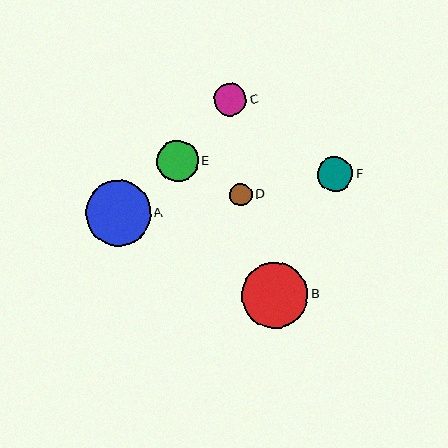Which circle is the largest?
Circle B is the largest with a size of approximately 66 pixels.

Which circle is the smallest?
Circle D is the smallest with a size of approximately 22 pixels.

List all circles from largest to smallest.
From largest to smallest: B, A, E, F, C, D.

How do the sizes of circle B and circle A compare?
Circle B and circle A are approximately the same size.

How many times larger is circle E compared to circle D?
Circle E is approximately 1.9 times the size of circle D.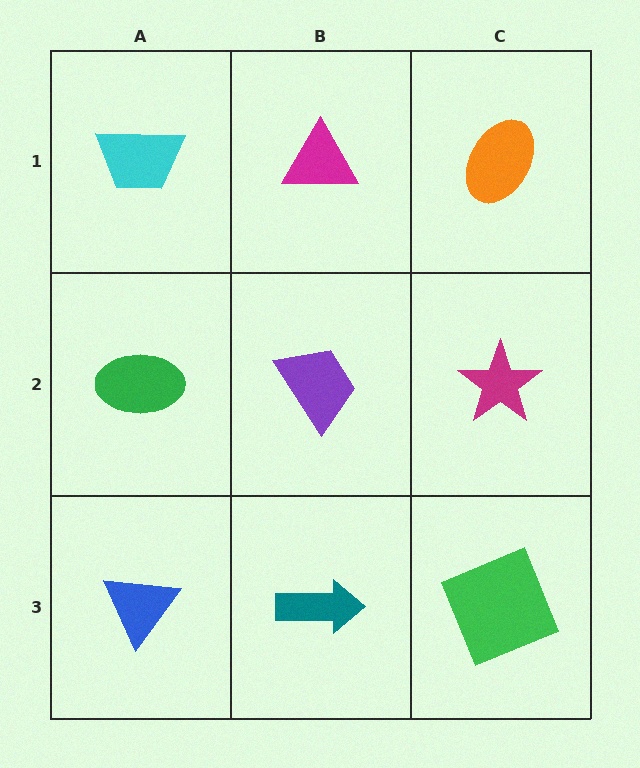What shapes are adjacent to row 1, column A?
A green ellipse (row 2, column A), a magenta triangle (row 1, column B).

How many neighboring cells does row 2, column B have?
4.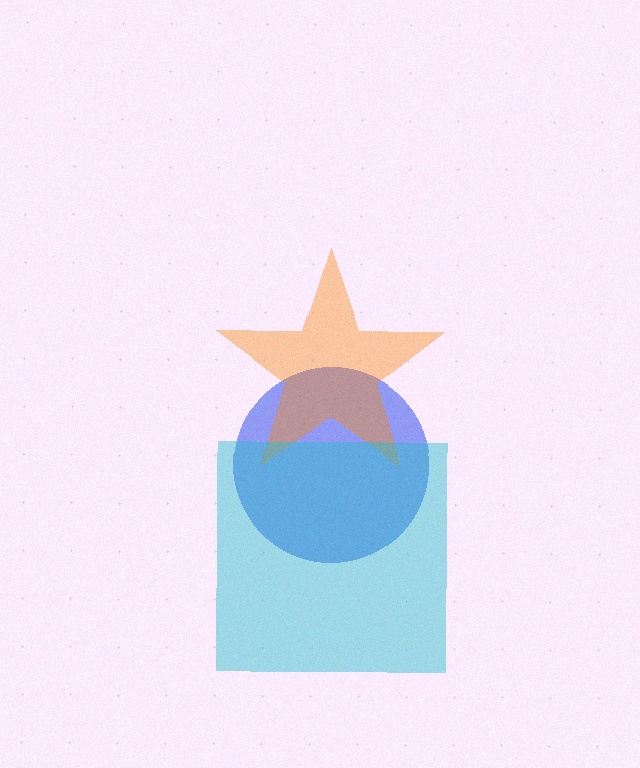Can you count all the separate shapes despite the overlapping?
Yes, there are 3 separate shapes.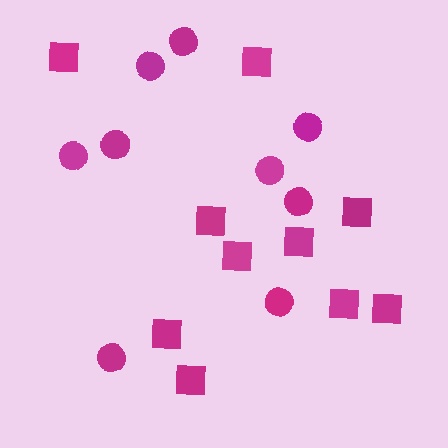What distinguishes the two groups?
There are 2 groups: one group of squares (10) and one group of circles (9).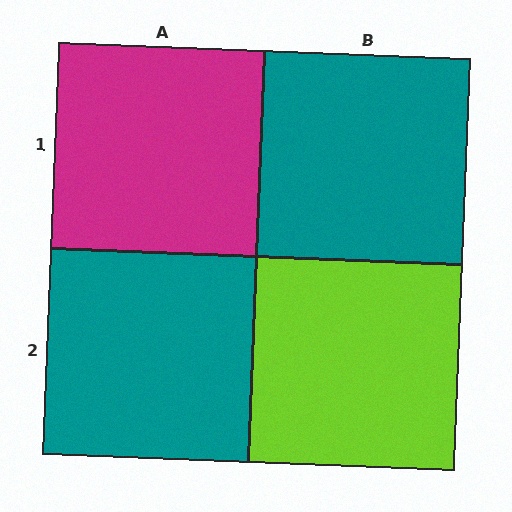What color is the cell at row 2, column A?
Teal.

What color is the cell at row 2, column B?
Lime.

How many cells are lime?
1 cell is lime.